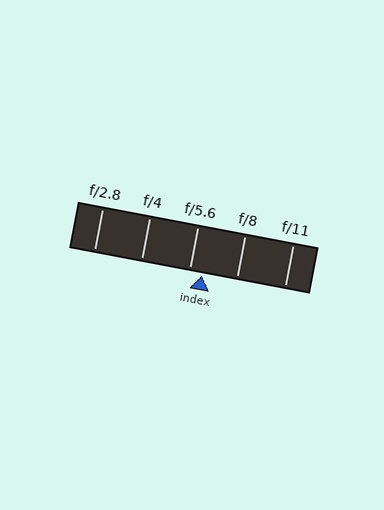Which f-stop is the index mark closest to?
The index mark is closest to f/5.6.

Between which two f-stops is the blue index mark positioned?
The index mark is between f/5.6 and f/8.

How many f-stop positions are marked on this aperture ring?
There are 5 f-stop positions marked.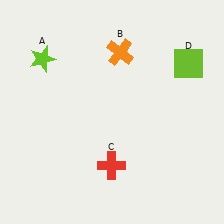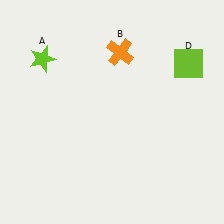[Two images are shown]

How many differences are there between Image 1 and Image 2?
There is 1 difference between the two images.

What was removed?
The red cross (C) was removed in Image 2.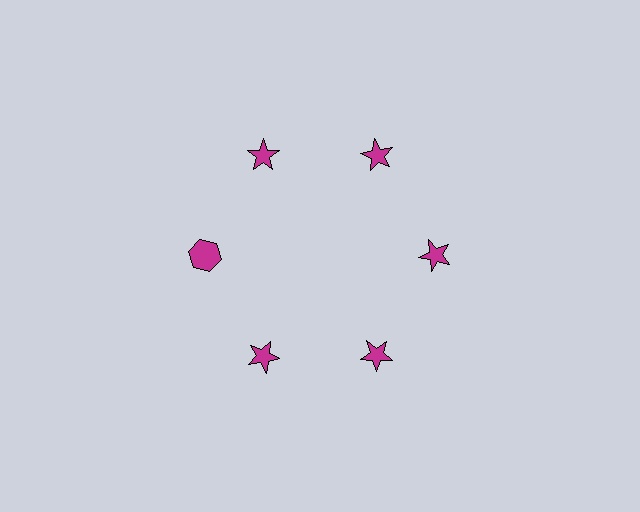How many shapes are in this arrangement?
There are 6 shapes arranged in a ring pattern.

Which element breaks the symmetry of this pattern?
The magenta hexagon at roughly the 9 o'clock position breaks the symmetry. All other shapes are magenta stars.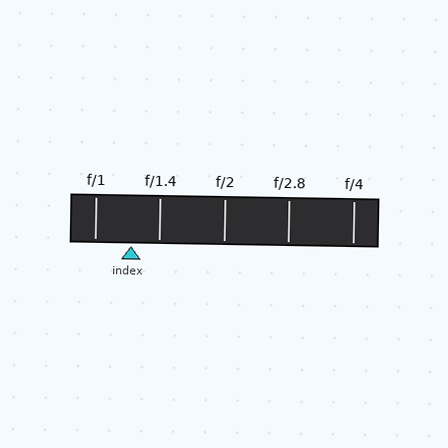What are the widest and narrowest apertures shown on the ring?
The widest aperture shown is f/1 and the narrowest is f/4.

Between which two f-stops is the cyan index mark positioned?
The index mark is between f/1 and f/1.4.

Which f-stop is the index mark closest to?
The index mark is closest to f/1.4.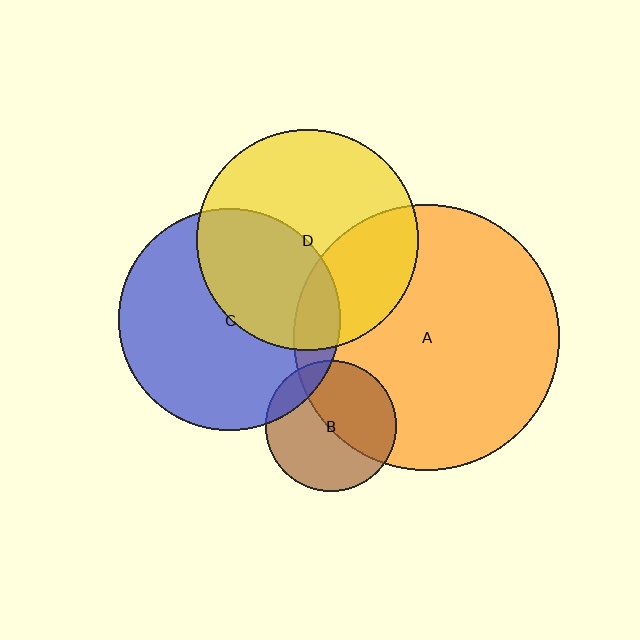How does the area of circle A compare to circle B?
Approximately 4.1 times.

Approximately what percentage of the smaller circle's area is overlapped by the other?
Approximately 10%.